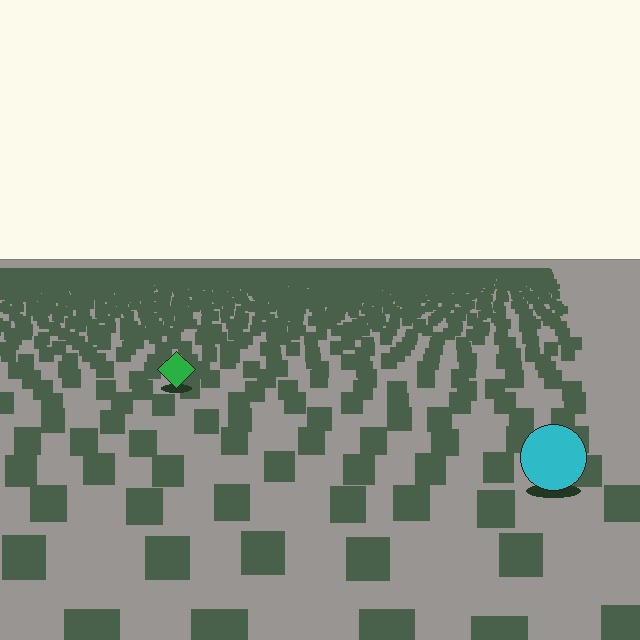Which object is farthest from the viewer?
The green diamond is farthest from the viewer. It appears smaller and the ground texture around it is denser.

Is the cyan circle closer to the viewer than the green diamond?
Yes. The cyan circle is closer — you can tell from the texture gradient: the ground texture is coarser near it.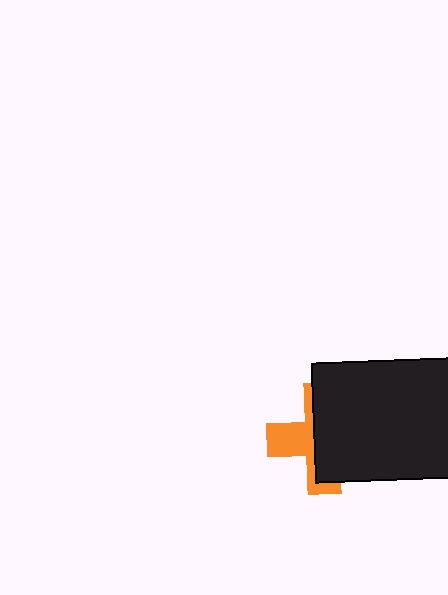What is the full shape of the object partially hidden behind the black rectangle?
The partially hidden object is an orange cross.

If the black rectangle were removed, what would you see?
You would see the complete orange cross.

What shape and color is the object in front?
The object in front is a black rectangle.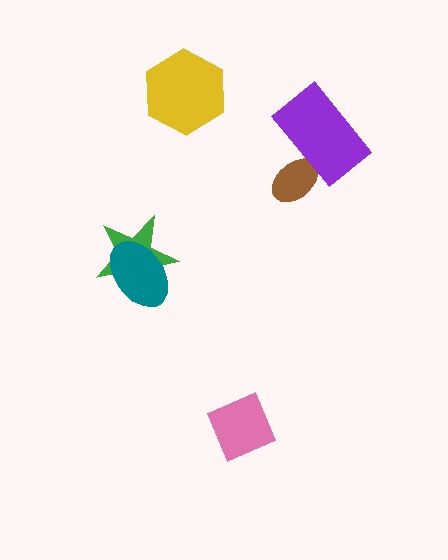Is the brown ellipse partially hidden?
Yes, it is partially covered by another shape.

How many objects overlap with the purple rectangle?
1 object overlaps with the purple rectangle.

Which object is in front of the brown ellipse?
The purple rectangle is in front of the brown ellipse.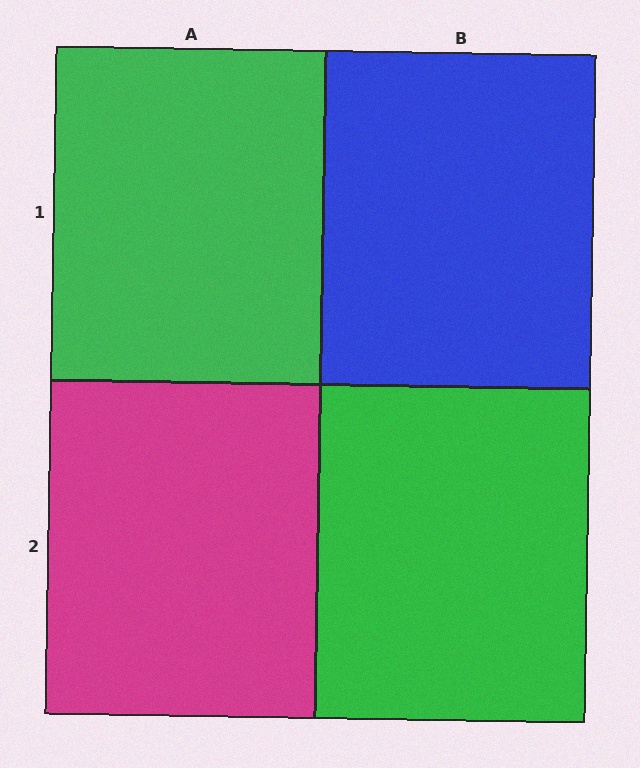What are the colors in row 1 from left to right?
Green, blue.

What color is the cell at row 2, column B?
Green.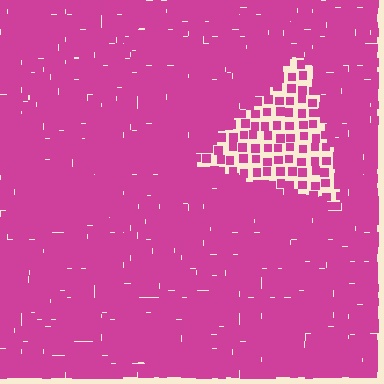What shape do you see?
I see a triangle.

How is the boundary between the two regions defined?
The boundary is defined by a change in element density (approximately 2.7x ratio). All elements are the same color, size, and shape.